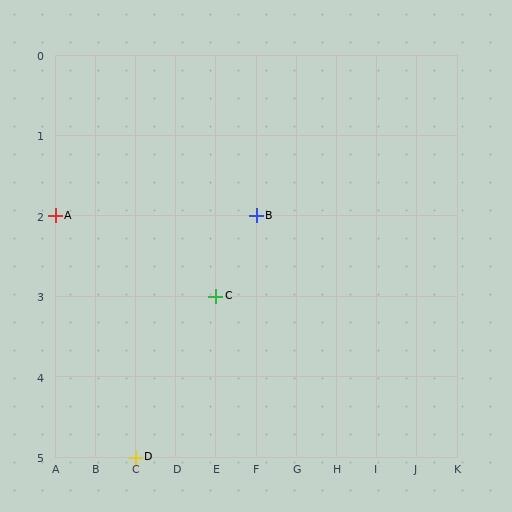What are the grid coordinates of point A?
Point A is at grid coordinates (A, 2).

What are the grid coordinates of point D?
Point D is at grid coordinates (C, 5).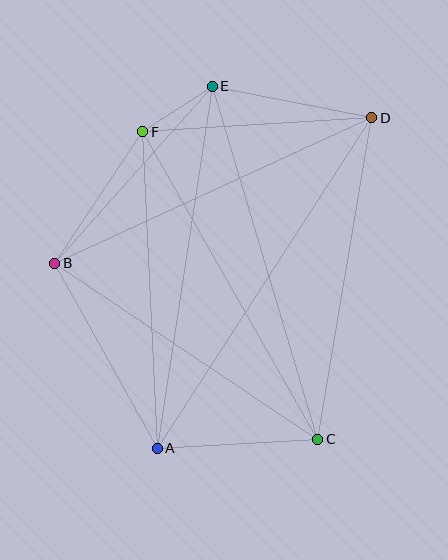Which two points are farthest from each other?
Points A and D are farthest from each other.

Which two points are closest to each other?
Points E and F are closest to each other.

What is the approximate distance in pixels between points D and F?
The distance between D and F is approximately 230 pixels.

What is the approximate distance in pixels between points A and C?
The distance between A and C is approximately 161 pixels.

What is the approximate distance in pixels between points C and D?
The distance between C and D is approximately 326 pixels.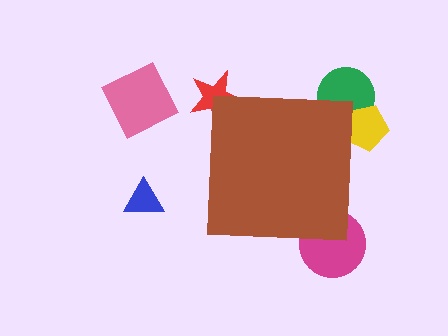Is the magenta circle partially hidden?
Yes, the magenta circle is partially hidden behind the brown square.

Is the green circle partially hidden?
Yes, the green circle is partially hidden behind the brown square.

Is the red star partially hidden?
Yes, the red star is partially hidden behind the brown square.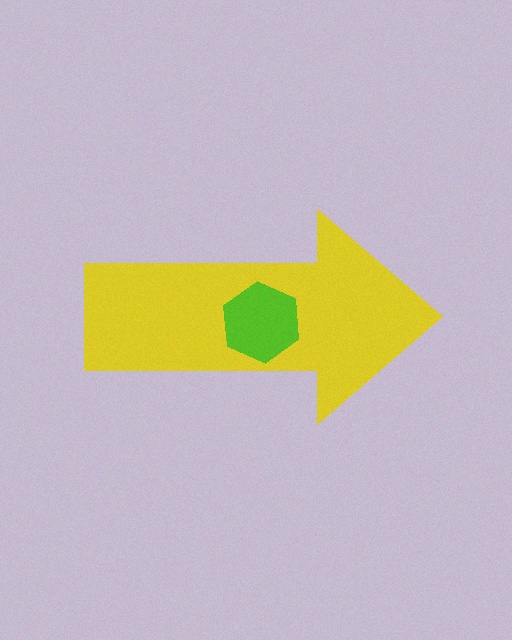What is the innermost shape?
The lime hexagon.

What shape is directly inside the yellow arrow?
The lime hexagon.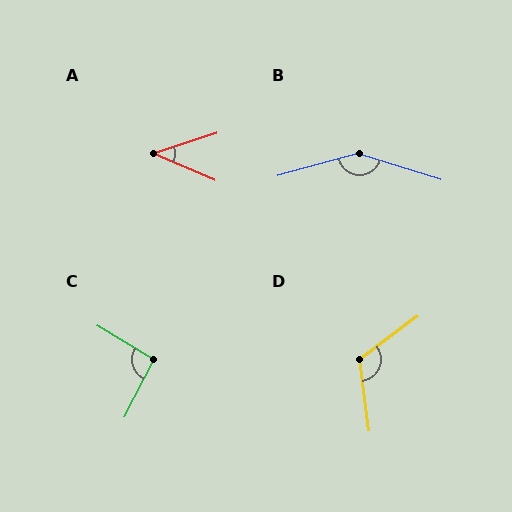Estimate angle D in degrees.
Approximately 119 degrees.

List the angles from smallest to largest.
A (41°), C (95°), D (119°), B (147°).